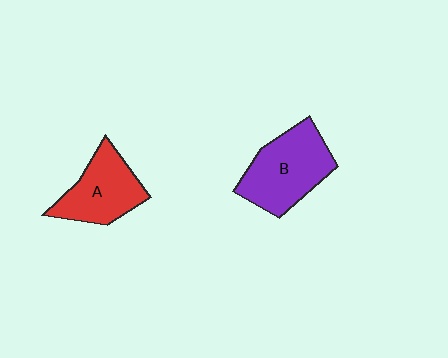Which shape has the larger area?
Shape B (purple).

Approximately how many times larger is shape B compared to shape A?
Approximately 1.2 times.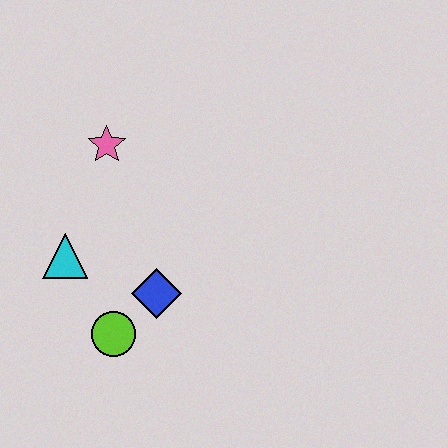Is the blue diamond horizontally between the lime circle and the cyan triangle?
No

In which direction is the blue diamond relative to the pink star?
The blue diamond is below the pink star.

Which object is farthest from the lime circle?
The pink star is farthest from the lime circle.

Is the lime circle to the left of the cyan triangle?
No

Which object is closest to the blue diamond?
The lime circle is closest to the blue diamond.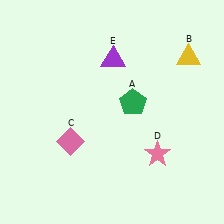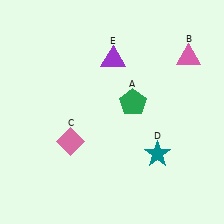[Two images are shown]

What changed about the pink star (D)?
In Image 1, D is pink. In Image 2, it changed to teal.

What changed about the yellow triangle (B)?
In Image 1, B is yellow. In Image 2, it changed to pink.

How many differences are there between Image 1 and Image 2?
There are 2 differences between the two images.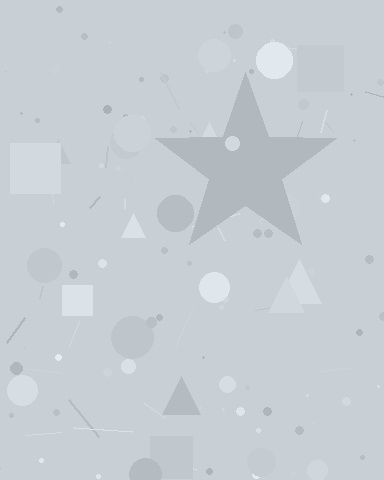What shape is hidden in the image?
A star is hidden in the image.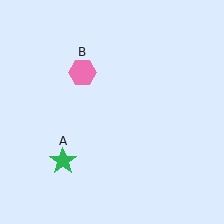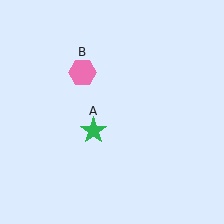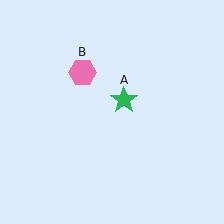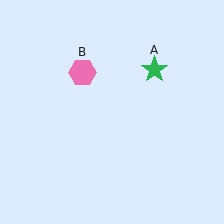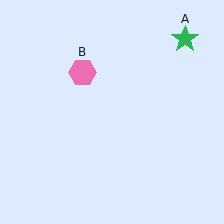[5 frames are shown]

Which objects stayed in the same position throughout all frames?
Pink hexagon (object B) remained stationary.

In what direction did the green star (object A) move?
The green star (object A) moved up and to the right.